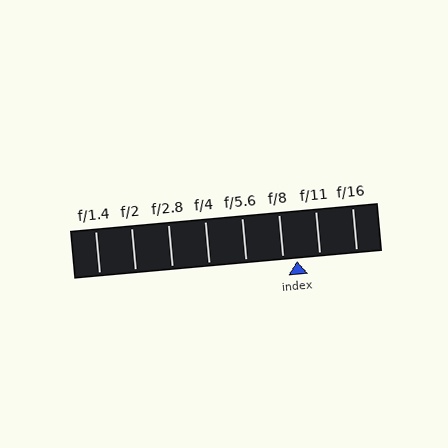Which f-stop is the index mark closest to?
The index mark is closest to f/8.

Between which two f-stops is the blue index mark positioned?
The index mark is between f/8 and f/11.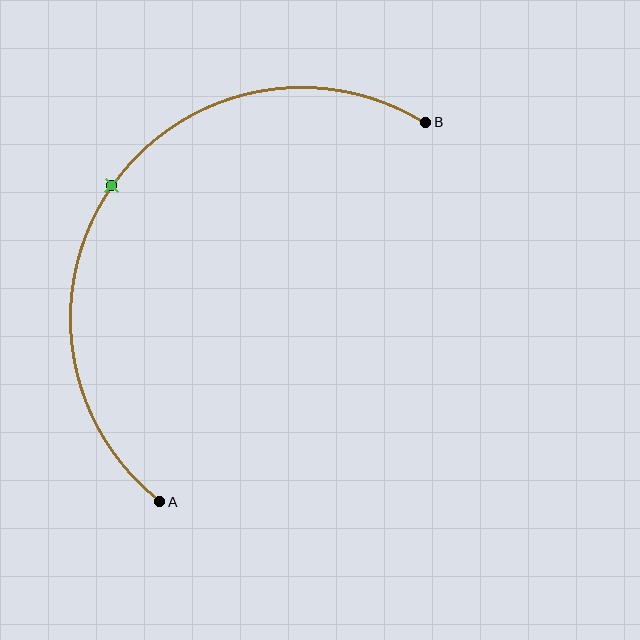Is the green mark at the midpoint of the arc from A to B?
Yes. The green mark lies on the arc at equal arc-length from both A and B — it is the arc midpoint.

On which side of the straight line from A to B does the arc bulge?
The arc bulges above and to the left of the straight line connecting A and B.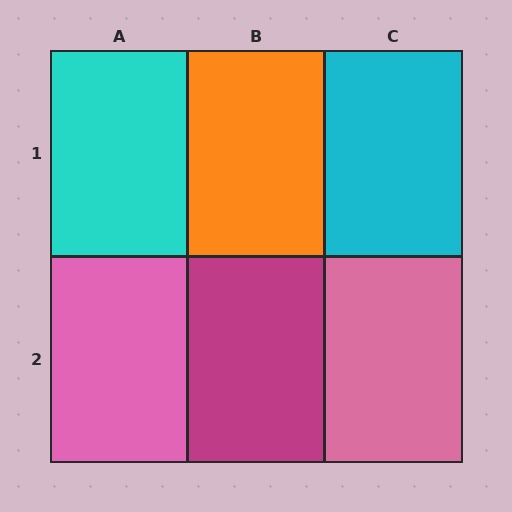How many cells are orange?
1 cell is orange.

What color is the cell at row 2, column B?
Magenta.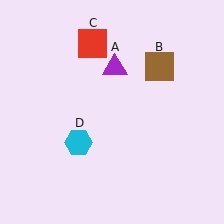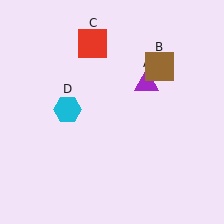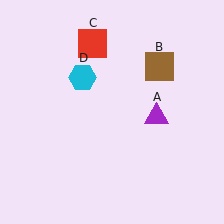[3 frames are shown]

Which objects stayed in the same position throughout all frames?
Brown square (object B) and red square (object C) remained stationary.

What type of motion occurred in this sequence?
The purple triangle (object A), cyan hexagon (object D) rotated clockwise around the center of the scene.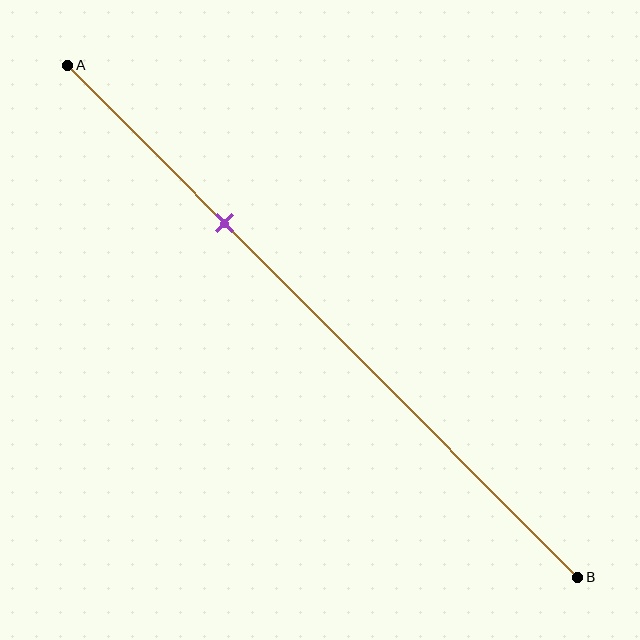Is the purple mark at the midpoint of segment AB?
No, the mark is at about 30% from A, not at the 50% midpoint.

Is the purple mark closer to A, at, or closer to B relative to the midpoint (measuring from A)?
The purple mark is closer to point A than the midpoint of segment AB.